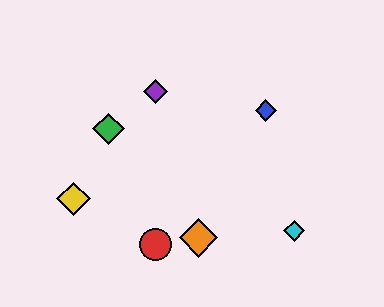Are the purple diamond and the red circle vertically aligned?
Yes, both are at x≈156.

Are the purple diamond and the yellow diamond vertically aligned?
No, the purple diamond is at x≈156 and the yellow diamond is at x≈74.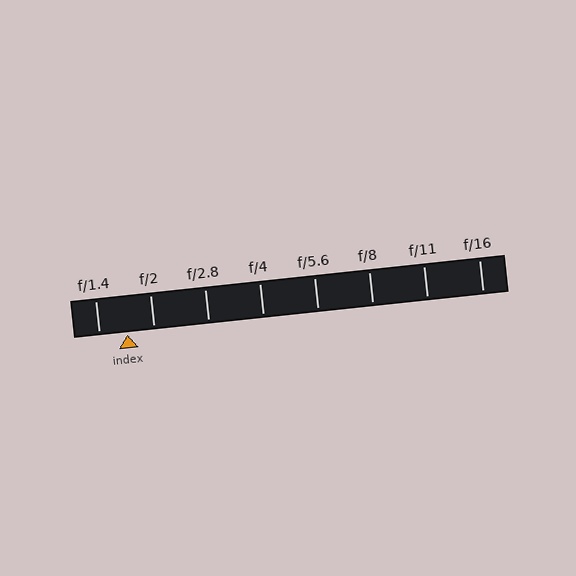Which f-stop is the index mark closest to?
The index mark is closest to f/2.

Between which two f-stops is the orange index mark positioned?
The index mark is between f/1.4 and f/2.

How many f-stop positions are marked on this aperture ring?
There are 8 f-stop positions marked.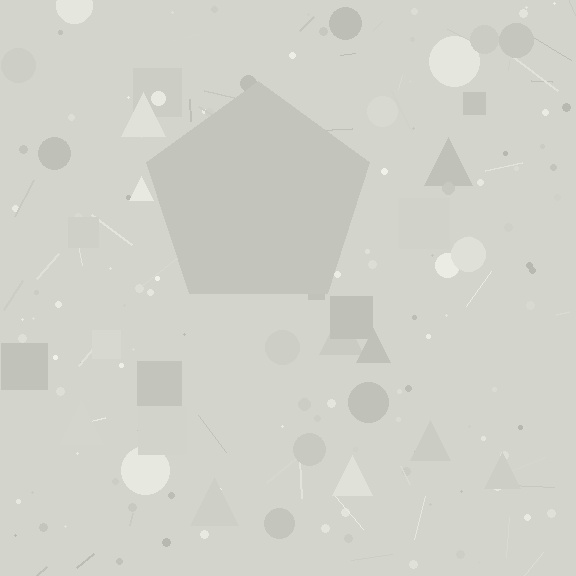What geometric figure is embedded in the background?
A pentagon is embedded in the background.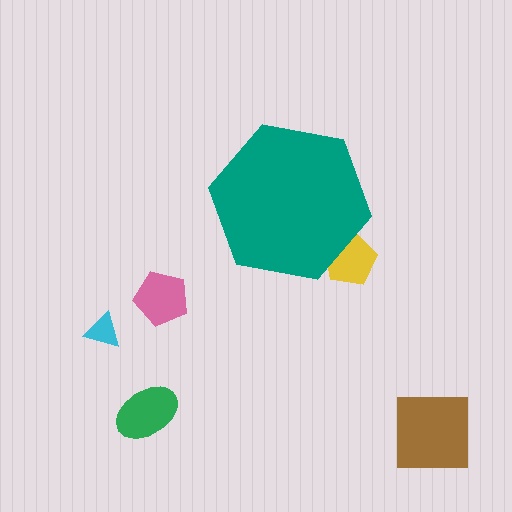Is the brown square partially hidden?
No, the brown square is fully visible.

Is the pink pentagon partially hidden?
No, the pink pentagon is fully visible.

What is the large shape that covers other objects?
A teal hexagon.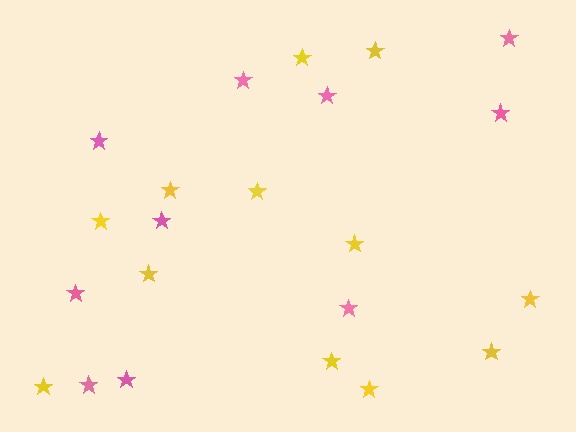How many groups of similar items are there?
There are 2 groups: one group of pink stars (10) and one group of yellow stars (12).